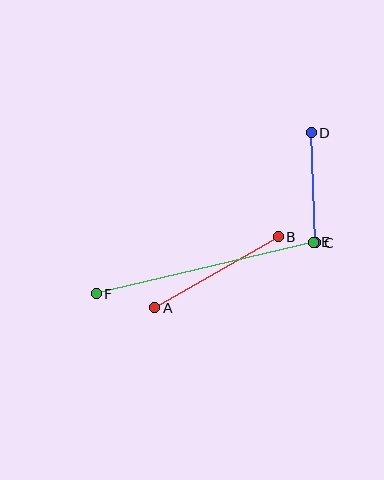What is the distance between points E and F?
The distance is approximately 223 pixels.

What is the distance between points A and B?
The distance is approximately 143 pixels.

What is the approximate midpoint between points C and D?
The midpoint is at approximately (313, 188) pixels.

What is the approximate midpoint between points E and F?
The midpoint is at approximately (205, 268) pixels.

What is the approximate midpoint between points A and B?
The midpoint is at approximately (217, 272) pixels.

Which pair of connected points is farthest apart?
Points E and F are farthest apart.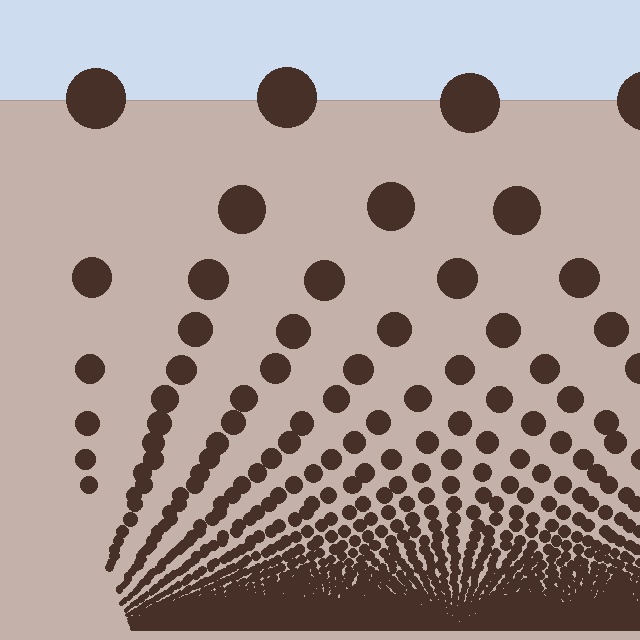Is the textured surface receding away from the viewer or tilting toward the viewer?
The surface appears to tilt toward the viewer. Texture elements get larger and sparser toward the top.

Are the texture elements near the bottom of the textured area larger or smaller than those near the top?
Smaller. The gradient is inverted — elements near the bottom are smaller and denser.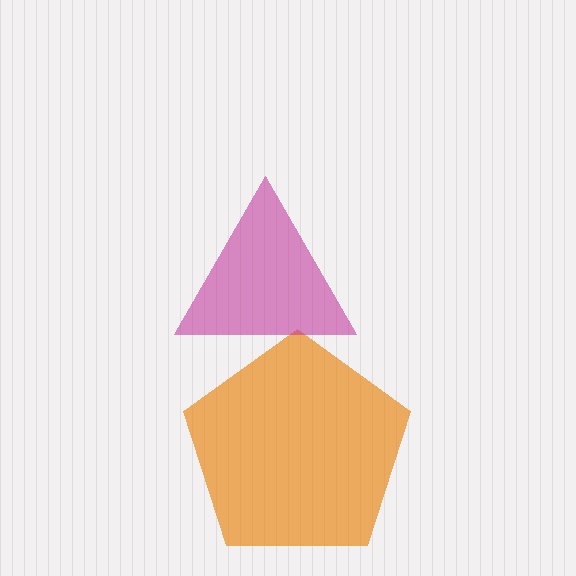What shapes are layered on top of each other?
The layered shapes are: an orange pentagon, a magenta triangle.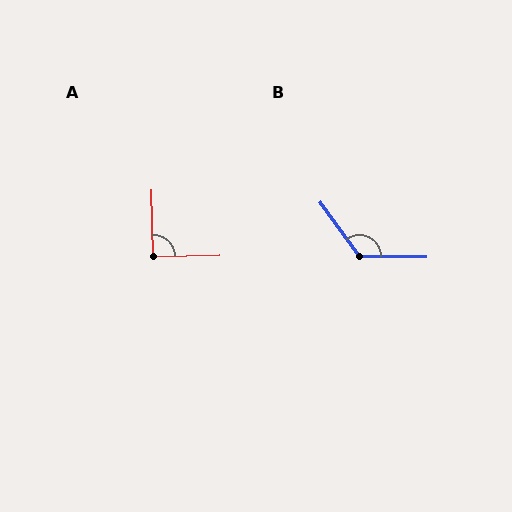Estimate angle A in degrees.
Approximately 89 degrees.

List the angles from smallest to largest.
A (89°), B (126°).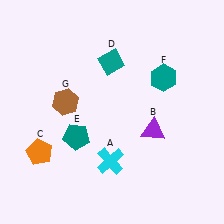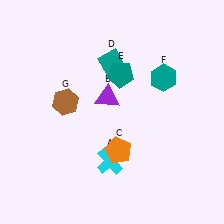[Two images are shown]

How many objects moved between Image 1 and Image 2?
3 objects moved between the two images.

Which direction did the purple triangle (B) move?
The purple triangle (B) moved left.